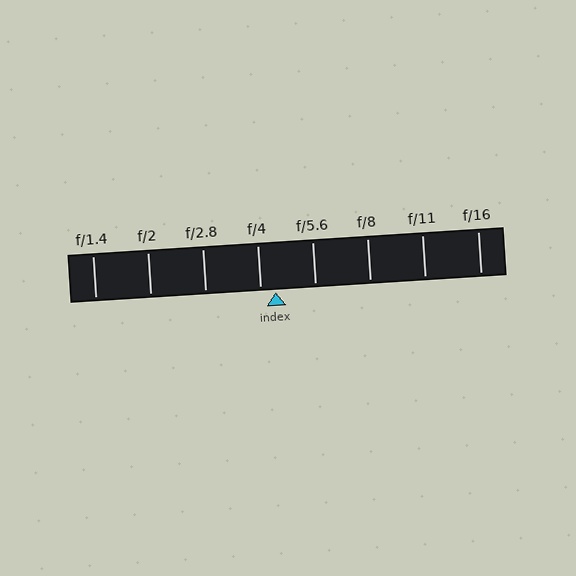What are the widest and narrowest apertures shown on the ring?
The widest aperture shown is f/1.4 and the narrowest is f/16.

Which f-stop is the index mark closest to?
The index mark is closest to f/4.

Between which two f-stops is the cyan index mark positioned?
The index mark is between f/4 and f/5.6.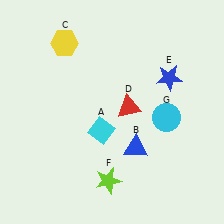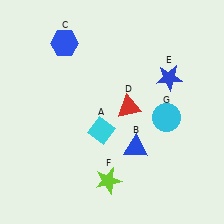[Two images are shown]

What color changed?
The hexagon (C) changed from yellow in Image 1 to blue in Image 2.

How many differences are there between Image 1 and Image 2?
There is 1 difference between the two images.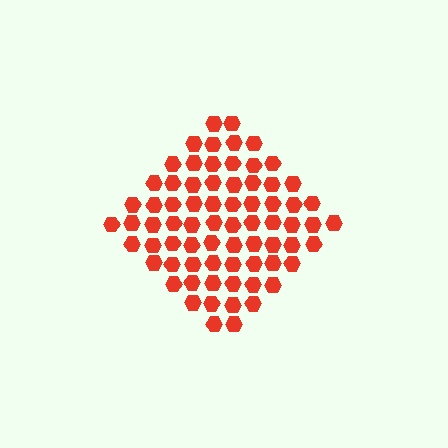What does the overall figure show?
The overall figure shows a diamond.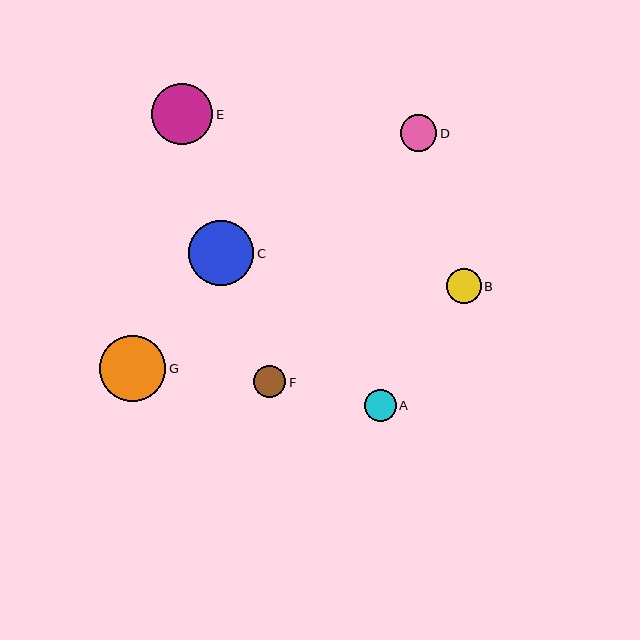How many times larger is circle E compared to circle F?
Circle E is approximately 1.9 times the size of circle F.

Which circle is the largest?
Circle G is the largest with a size of approximately 66 pixels.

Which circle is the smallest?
Circle A is the smallest with a size of approximately 32 pixels.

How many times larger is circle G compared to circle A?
Circle G is approximately 2.1 times the size of circle A.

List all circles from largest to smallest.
From largest to smallest: G, C, E, D, B, F, A.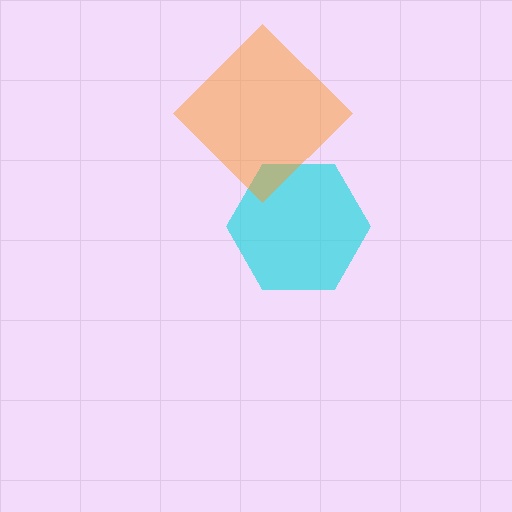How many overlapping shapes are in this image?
There are 2 overlapping shapes in the image.